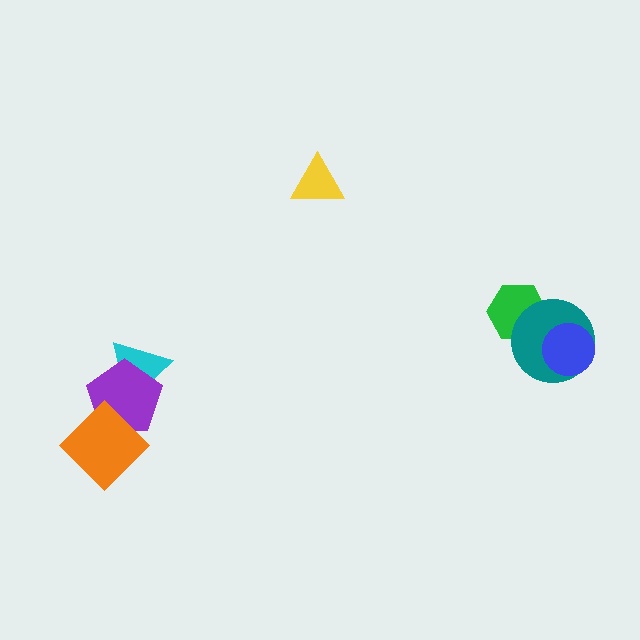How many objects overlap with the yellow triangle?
0 objects overlap with the yellow triangle.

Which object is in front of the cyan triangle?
The purple pentagon is in front of the cyan triangle.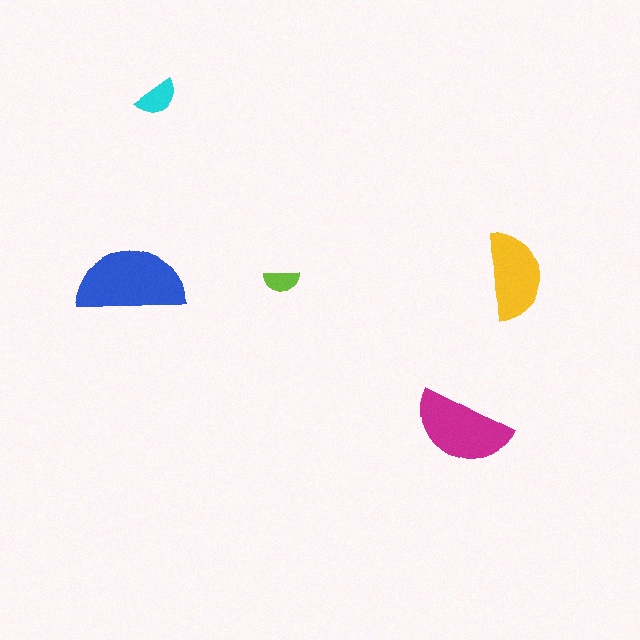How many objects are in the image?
There are 5 objects in the image.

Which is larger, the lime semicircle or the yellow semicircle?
The yellow one.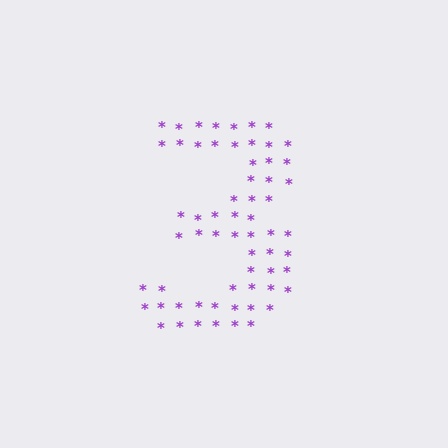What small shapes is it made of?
It is made of small asterisks.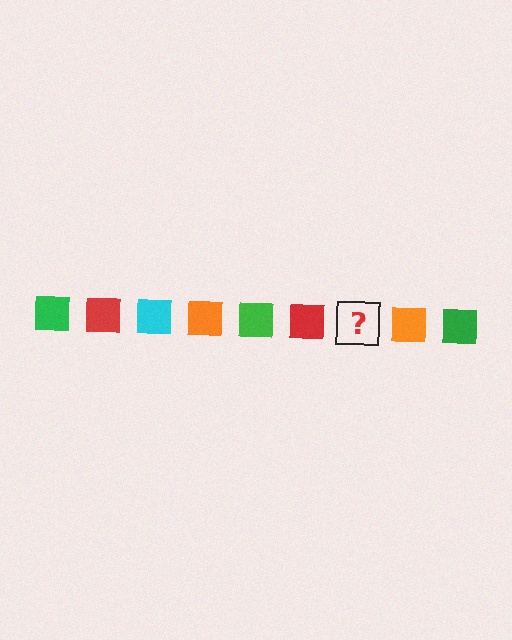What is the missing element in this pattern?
The missing element is a cyan square.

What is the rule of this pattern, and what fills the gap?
The rule is that the pattern cycles through green, red, cyan, orange squares. The gap should be filled with a cyan square.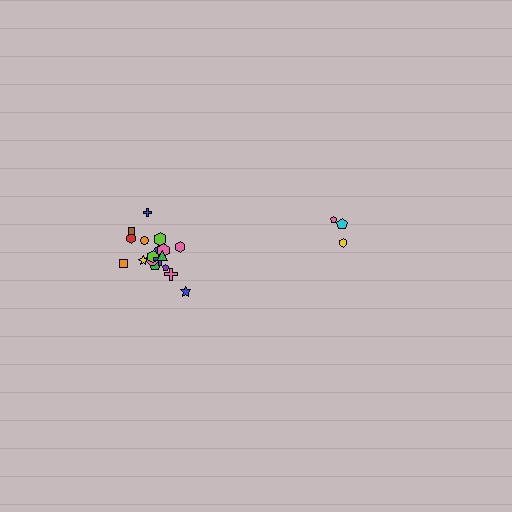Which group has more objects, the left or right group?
The left group.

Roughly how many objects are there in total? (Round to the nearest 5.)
Roughly 20 objects in total.